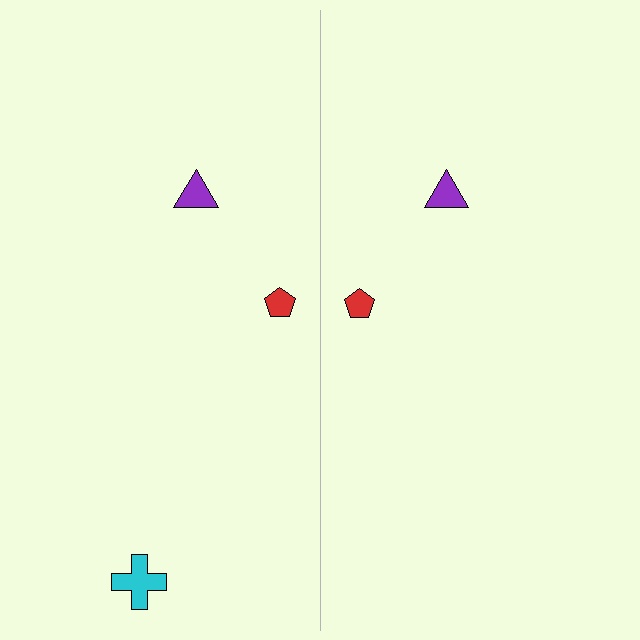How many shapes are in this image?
There are 5 shapes in this image.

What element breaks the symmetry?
A cyan cross is missing from the right side.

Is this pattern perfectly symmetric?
No, the pattern is not perfectly symmetric. A cyan cross is missing from the right side.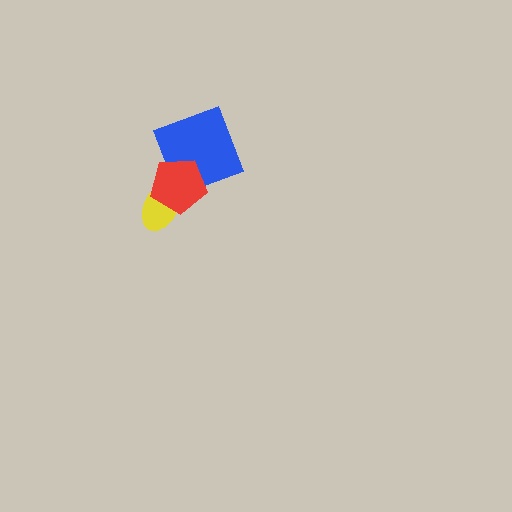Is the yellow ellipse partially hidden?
Yes, it is partially covered by another shape.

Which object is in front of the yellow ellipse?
The red pentagon is in front of the yellow ellipse.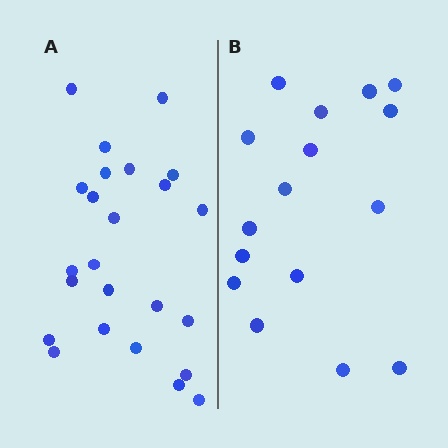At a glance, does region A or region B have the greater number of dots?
Region A (the left region) has more dots.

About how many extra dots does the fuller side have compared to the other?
Region A has roughly 8 or so more dots than region B.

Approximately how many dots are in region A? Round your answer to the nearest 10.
About 20 dots. (The exact count is 24, which rounds to 20.)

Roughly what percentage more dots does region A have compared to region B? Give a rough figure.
About 50% more.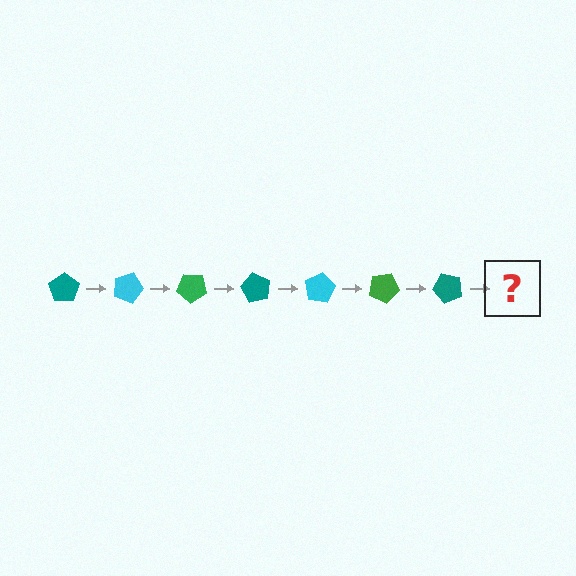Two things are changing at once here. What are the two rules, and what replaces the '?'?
The two rules are that it rotates 20 degrees each step and the color cycles through teal, cyan, and green. The '?' should be a cyan pentagon, rotated 140 degrees from the start.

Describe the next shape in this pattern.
It should be a cyan pentagon, rotated 140 degrees from the start.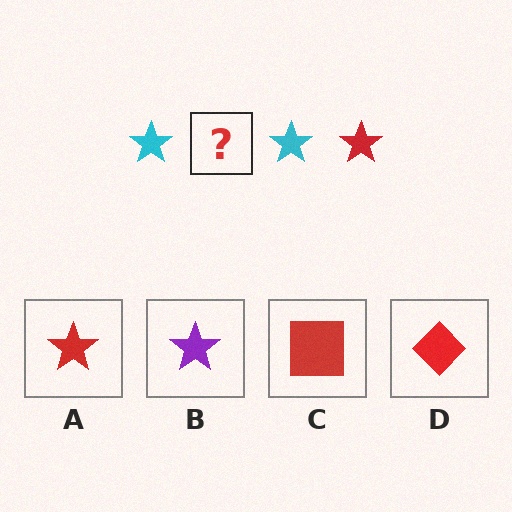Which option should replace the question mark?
Option A.